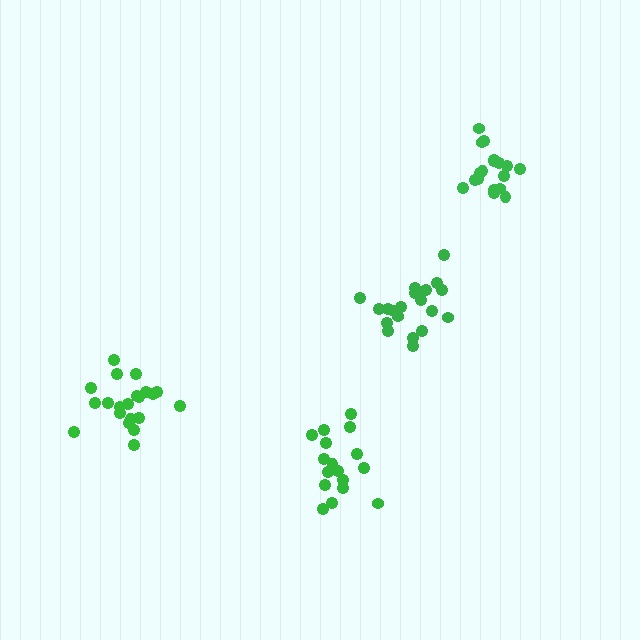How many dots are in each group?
Group 1: 20 dots, Group 2: 18 dots, Group 3: 21 dots, Group 4: 17 dots (76 total).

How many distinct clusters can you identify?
There are 4 distinct clusters.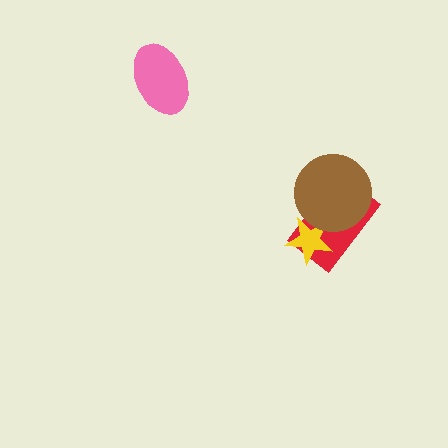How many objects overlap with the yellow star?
2 objects overlap with the yellow star.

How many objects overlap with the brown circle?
2 objects overlap with the brown circle.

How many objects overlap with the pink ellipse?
0 objects overlap with the pink ellipse.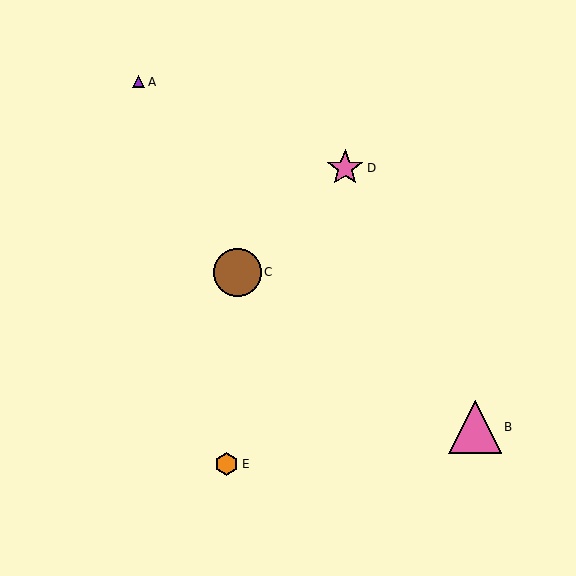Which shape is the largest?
The pink triangle (labeled B) is the largest.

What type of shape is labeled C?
Shape C is a brown circle.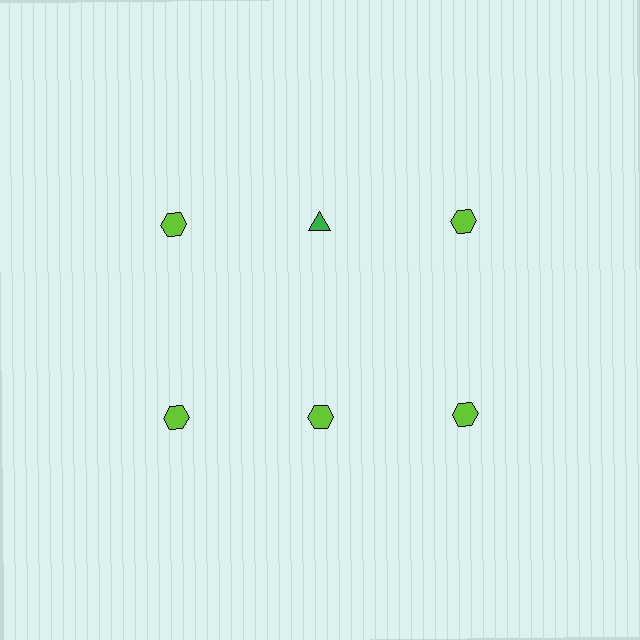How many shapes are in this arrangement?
There are 6 shapes arranged in a grid pattern.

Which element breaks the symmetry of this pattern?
The green triangle in the top row, second from left column breaks the symmetry. All other shapes are lime hexagons.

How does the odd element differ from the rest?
It differs in both color (green instead of lime) and shape (triangle instead of hexagon).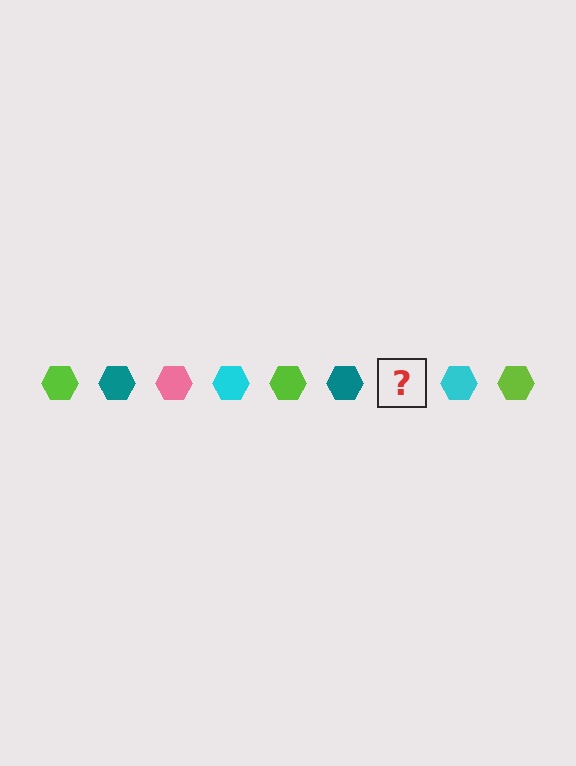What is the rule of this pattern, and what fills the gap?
The rule is that the pattern cycles through lime, teal, pink, cyan hexagons. The gap should be filled with a pink hexagon.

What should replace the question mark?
The question mark should be replaced with a pink hexagon.